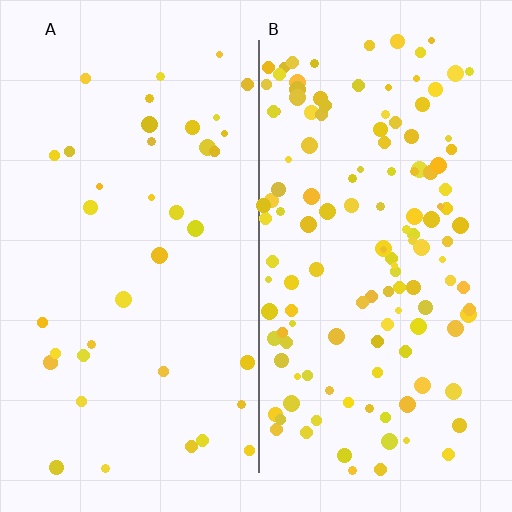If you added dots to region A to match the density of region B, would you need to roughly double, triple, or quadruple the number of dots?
Approximately triple.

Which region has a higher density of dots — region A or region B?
B (the right).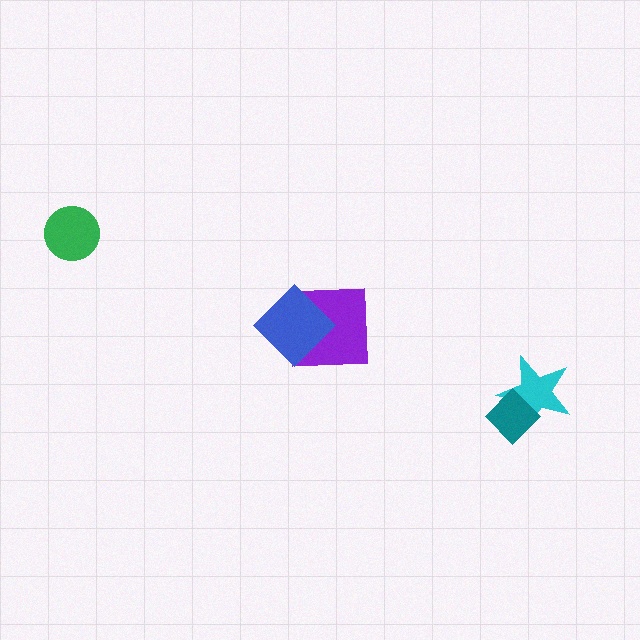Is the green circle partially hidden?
No, no other shape covers it.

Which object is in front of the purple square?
The blue diamond is in front of the purple square.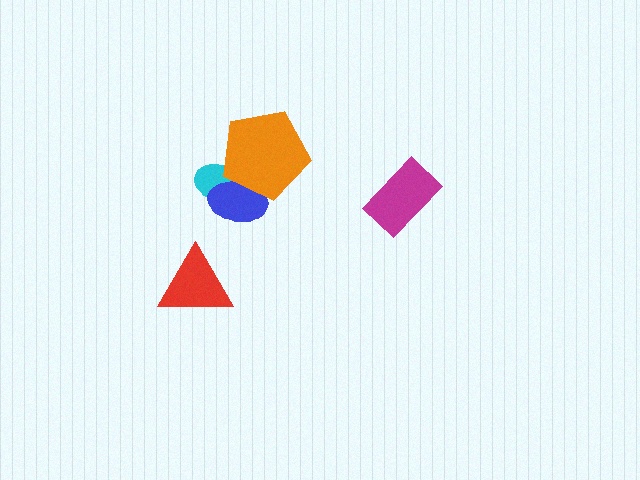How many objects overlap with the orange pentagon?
2 objects overlap with the orange pentagon.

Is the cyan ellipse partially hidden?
Yes, it is partially covered by another shape.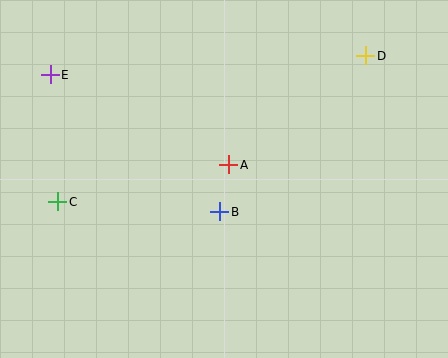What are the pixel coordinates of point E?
Point E is at (50, 75).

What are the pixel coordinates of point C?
Point C is at (58, 202).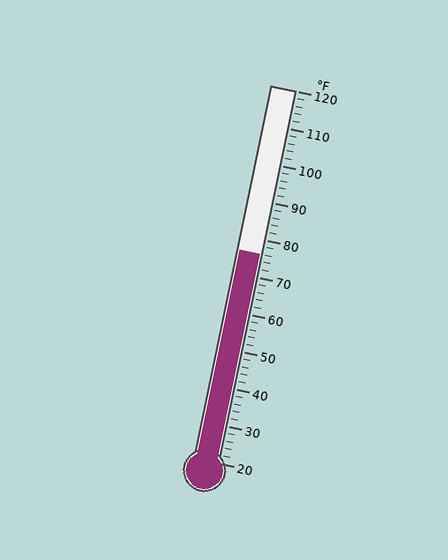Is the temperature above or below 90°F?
The temperature is below 90°F.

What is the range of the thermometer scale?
The thermometer scale ranges from 20°F to 120°F.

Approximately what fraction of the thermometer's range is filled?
The thermometer is filled to approximately 55% of its range.